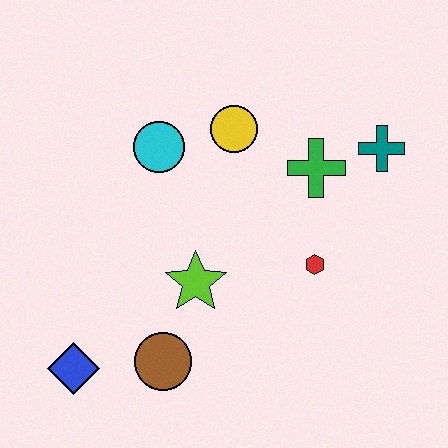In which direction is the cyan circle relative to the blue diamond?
The cyan circle is above the blue diamond.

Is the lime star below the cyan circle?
Yes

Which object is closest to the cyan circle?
The yellow circle is closest to the cyan circle.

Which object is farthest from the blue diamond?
The teal cross is farthest from the blue diamond.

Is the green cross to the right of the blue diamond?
Yes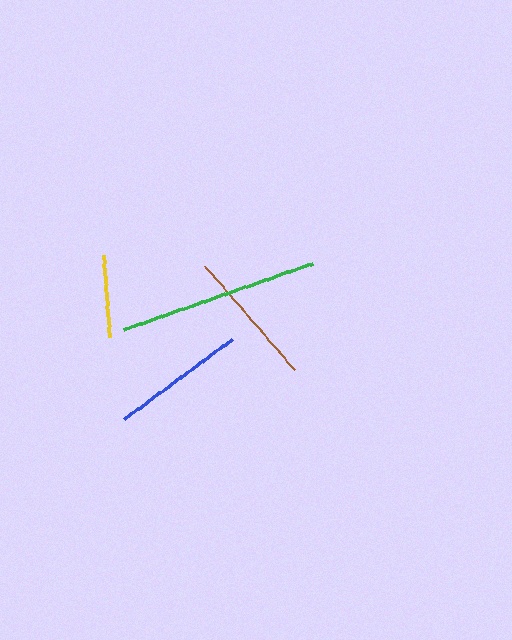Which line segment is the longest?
The green line is the longest at approximately 199 pixels.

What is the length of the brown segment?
The brown segment is approximately 137 pixels long.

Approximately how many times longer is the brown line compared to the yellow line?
The brown line is approximately 1.6 times the length of the yellow line.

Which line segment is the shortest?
The yellow line is the shortest at approximately 84 pixels.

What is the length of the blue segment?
The blue segment is approximately 135 pixels long.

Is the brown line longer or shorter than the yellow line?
The brown line is longer than the yellow line.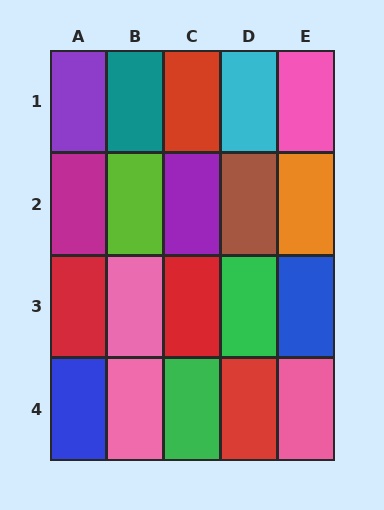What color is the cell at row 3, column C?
Red.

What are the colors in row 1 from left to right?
Purple, teal, red, cyan, pink.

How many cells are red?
4 cells are red.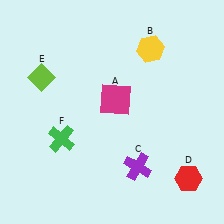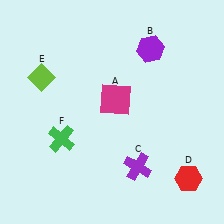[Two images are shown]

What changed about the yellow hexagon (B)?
In Image 1, B is yellow. In Image 2, it changed to purple.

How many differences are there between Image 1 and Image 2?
There is 1 difference between the two images.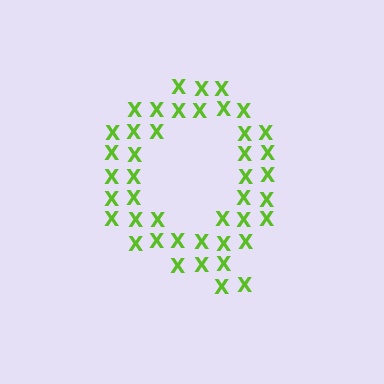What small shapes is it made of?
It is made of small letter X's.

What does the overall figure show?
The overall figure shows the letter Q.